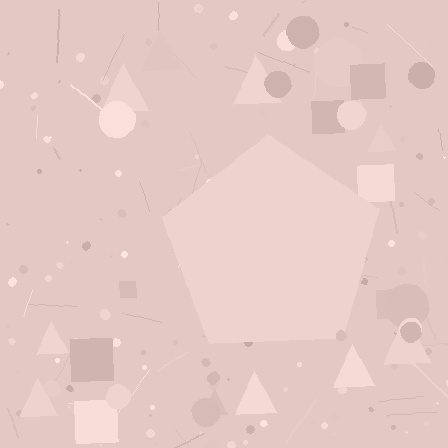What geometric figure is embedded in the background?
A pentagon is embedded in the background.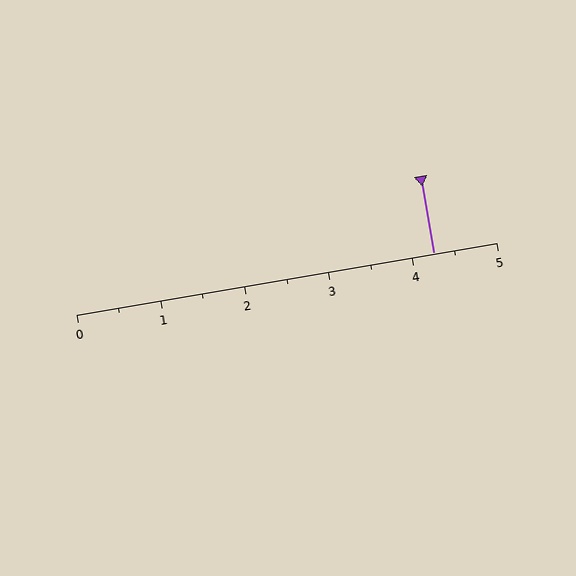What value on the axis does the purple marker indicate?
The marker indicates approximately 4.2.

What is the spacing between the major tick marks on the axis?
The major ticks are spaced 1 apart.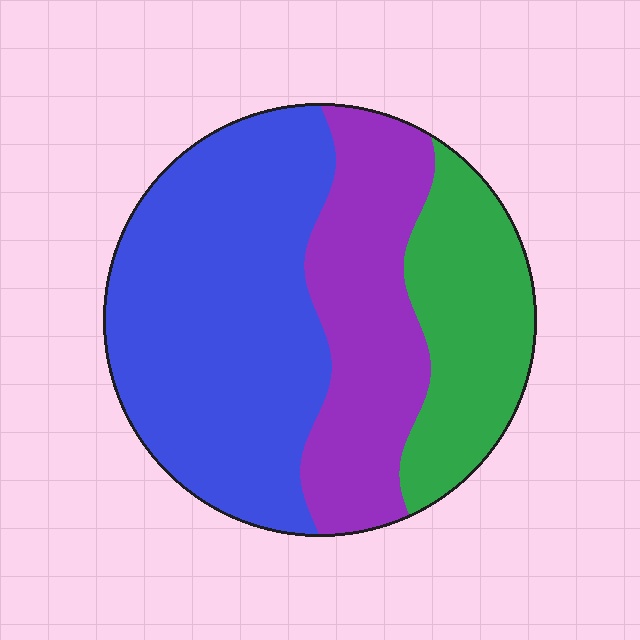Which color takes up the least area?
Green, at roughly 20%.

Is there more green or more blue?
Blue.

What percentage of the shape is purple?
Purple covers around 30% of the shape.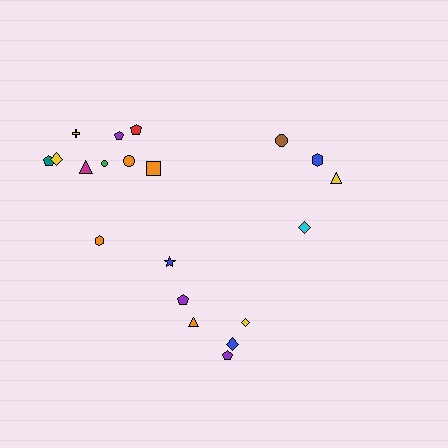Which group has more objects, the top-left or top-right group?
The top-left group.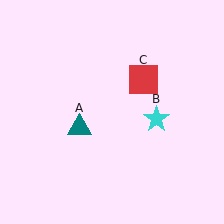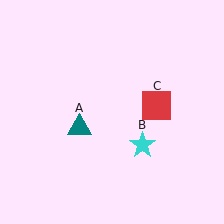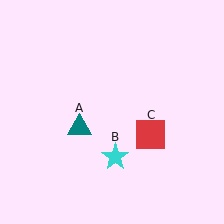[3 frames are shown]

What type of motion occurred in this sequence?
The cyan star (object B), red square (object C) rotated clockwise around the center of the scene.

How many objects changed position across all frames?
2 objects changed position: cyan star (object B), red square (object C).